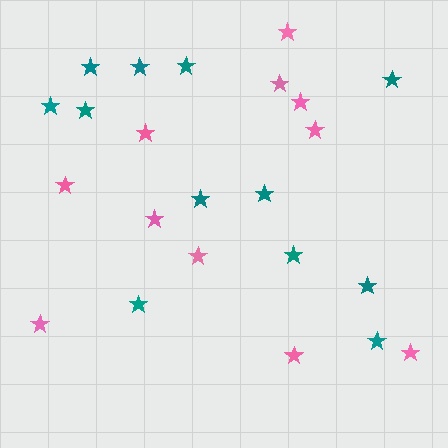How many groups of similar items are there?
There are 2 groups: one group of teal stars (12) and one group of pink stars (11).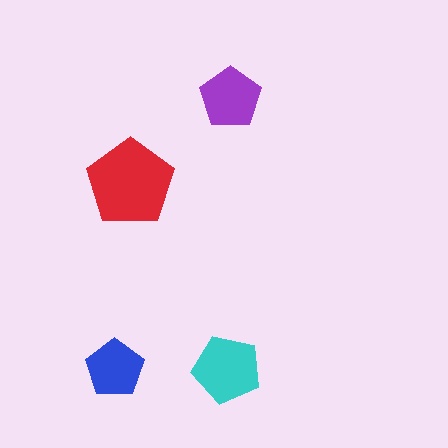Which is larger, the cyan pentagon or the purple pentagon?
The cyan one.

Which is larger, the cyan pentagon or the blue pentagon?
The cyan one.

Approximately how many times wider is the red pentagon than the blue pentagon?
About 1.5 times wider.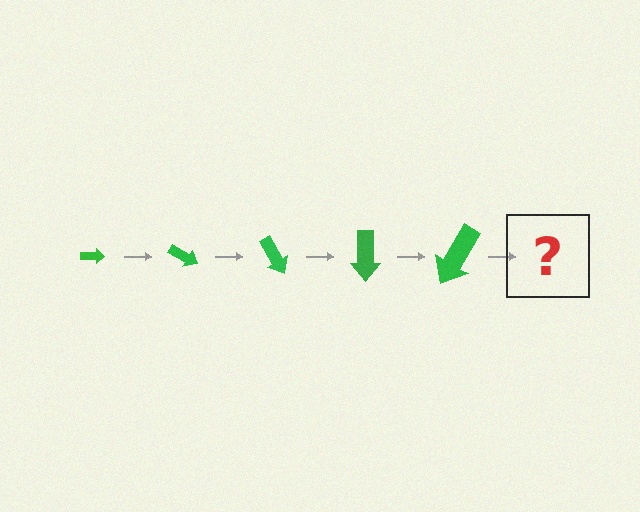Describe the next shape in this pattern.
It should be an arrow, larger than the previous one and rotated 150 degrees from the start.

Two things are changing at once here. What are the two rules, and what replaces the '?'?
The two rules are that the arrow grows larger each step and it rotates 30 degrees each step. The '?' should be an arrow, larger than the previous one and rotated 150 degrees from the start.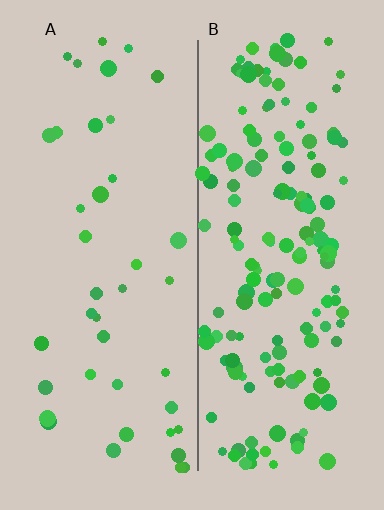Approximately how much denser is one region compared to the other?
Approximately 4.0× — region B over region A.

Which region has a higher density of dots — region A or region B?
B (the right).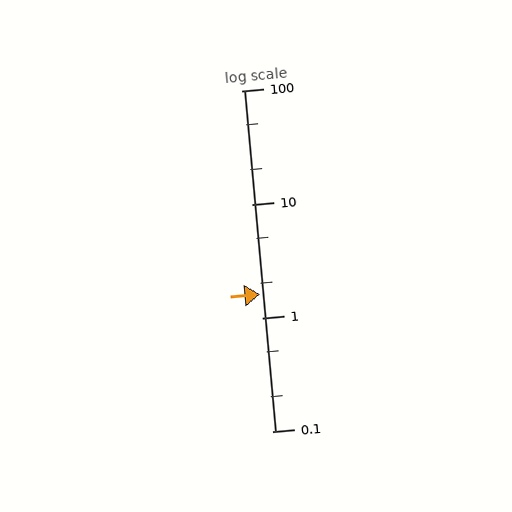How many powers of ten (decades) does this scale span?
The scale spans 3 decades, from 0.1 to 100.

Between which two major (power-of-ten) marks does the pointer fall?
The pointer is between 1 and 10.